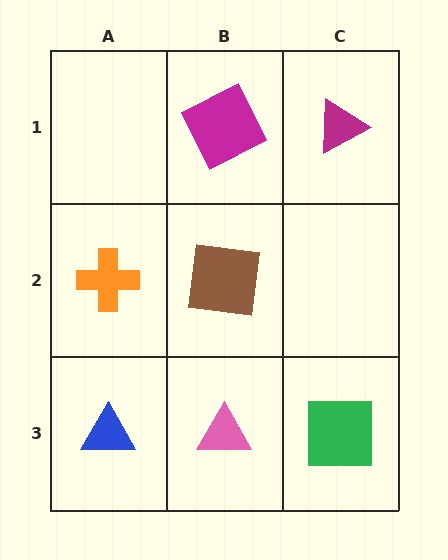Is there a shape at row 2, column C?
No, that cell is empty.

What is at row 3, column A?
A blue triangle.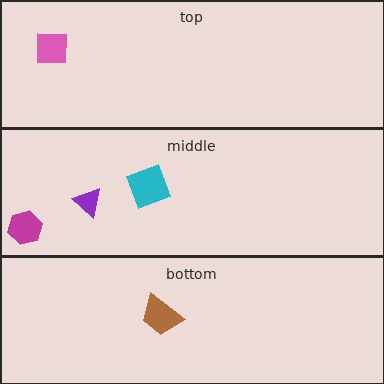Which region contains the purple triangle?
The middle region.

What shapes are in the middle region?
The magenta hexagon, the purple triangle, the cyan square.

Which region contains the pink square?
The top region.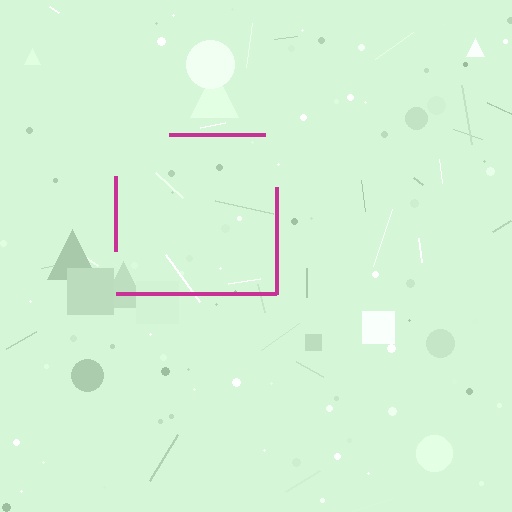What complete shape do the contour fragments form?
The contour fragments form a square.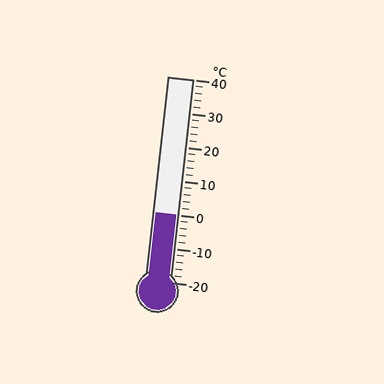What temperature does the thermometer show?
The thermometer shows approximately 0°C.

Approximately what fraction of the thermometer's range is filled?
The thermometer is filled to approximately 35% of its range.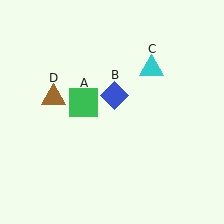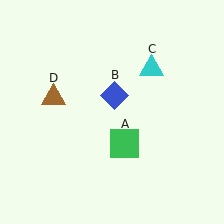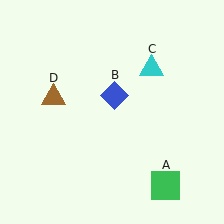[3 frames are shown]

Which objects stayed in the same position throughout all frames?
Blue diamond (object B) and cyan triangle (object C) and brown triangle (object D) remained stationary.